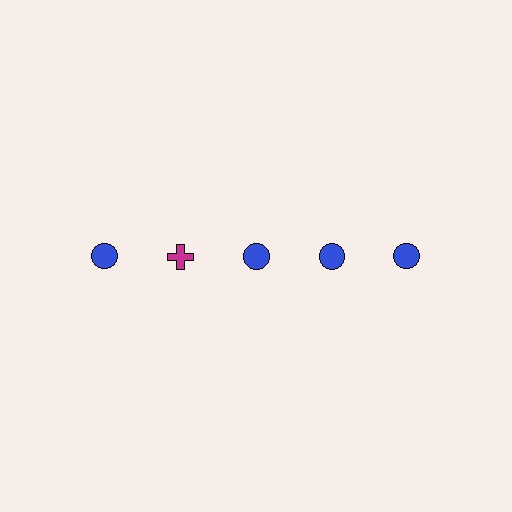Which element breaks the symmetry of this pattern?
The magenta cross in the top row, second from left column breaks the symmetry. All other shapes are blue circles.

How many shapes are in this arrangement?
There are 5 shapes arranged in a grid pattern.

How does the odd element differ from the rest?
It differs in both color (magenta instead of blue) and shape (cross instead of circle).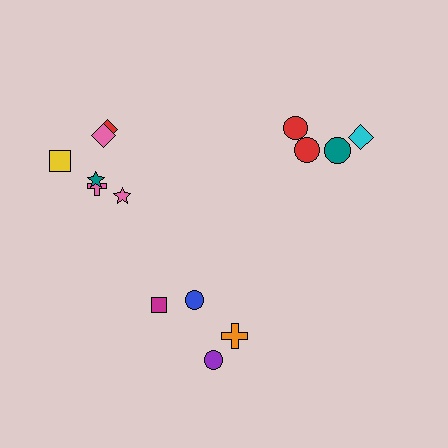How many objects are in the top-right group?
There are 4 objects.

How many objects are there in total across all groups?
There are 14 objects.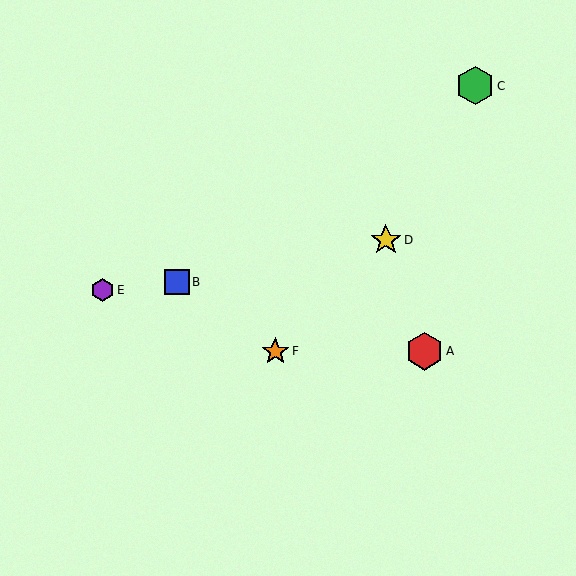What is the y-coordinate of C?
Object C is at y≈86.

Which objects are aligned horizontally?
Objects A, F are aligned horizontally.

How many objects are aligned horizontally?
2 objects (A, F) are aligned horizontally.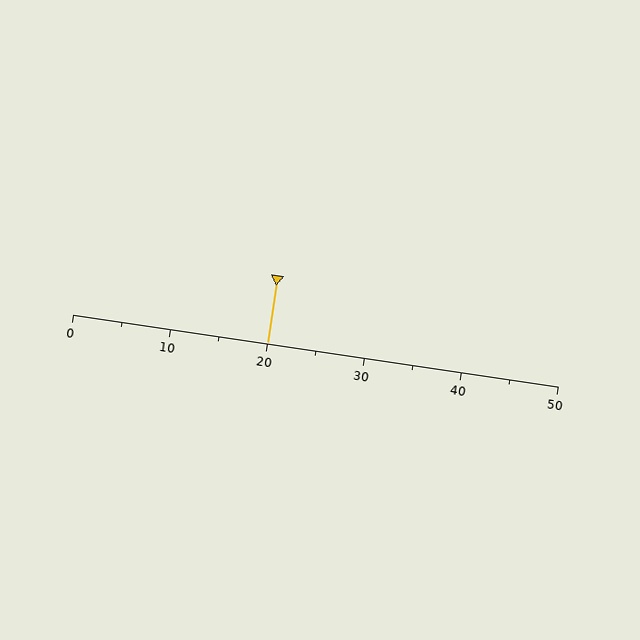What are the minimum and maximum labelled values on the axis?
The axis runs from 0 to 50.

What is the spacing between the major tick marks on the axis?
The major ticks are spaced 10 apart.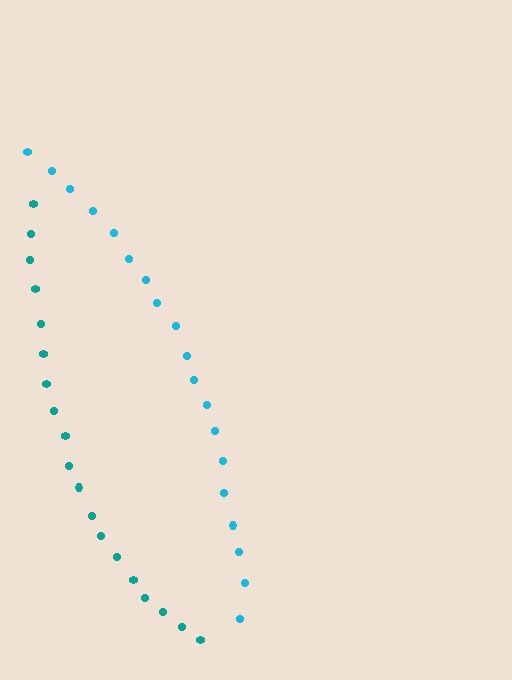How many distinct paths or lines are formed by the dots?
There are 2 distinct paths.